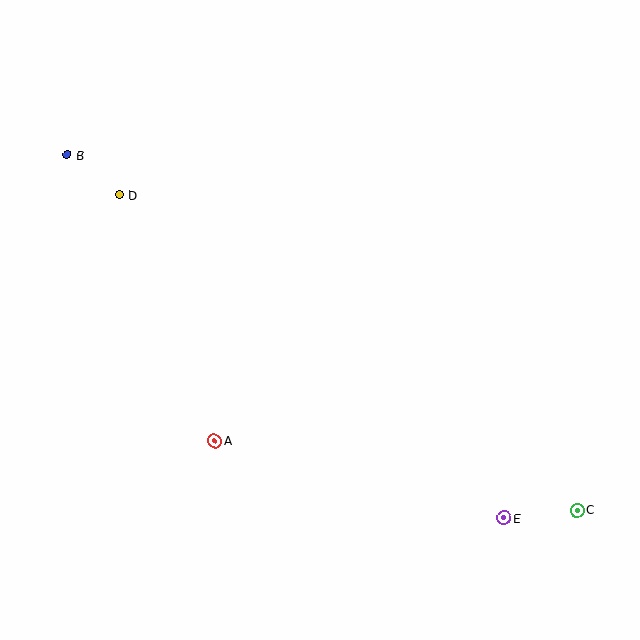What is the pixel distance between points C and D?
The distance between C and D is 556 pixels.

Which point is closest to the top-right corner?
Point C is closest to the top-right corner.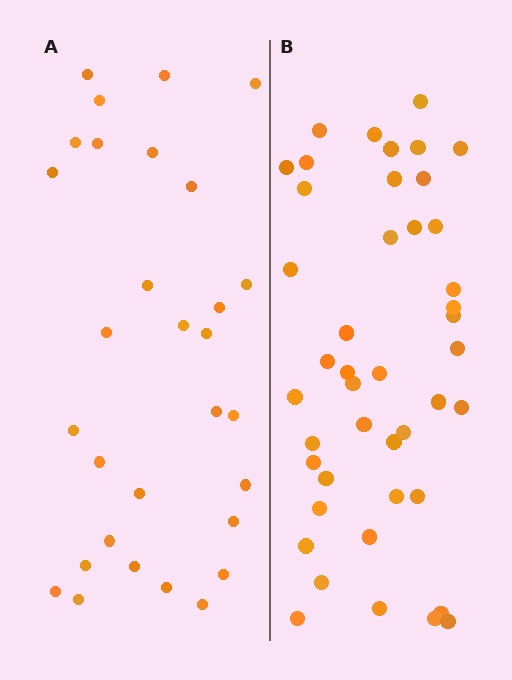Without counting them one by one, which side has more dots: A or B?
Region B (the right region) has more dots.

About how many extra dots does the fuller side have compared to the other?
Region B has approximately 15 more dots than region A.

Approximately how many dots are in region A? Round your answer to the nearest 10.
About 30 dots.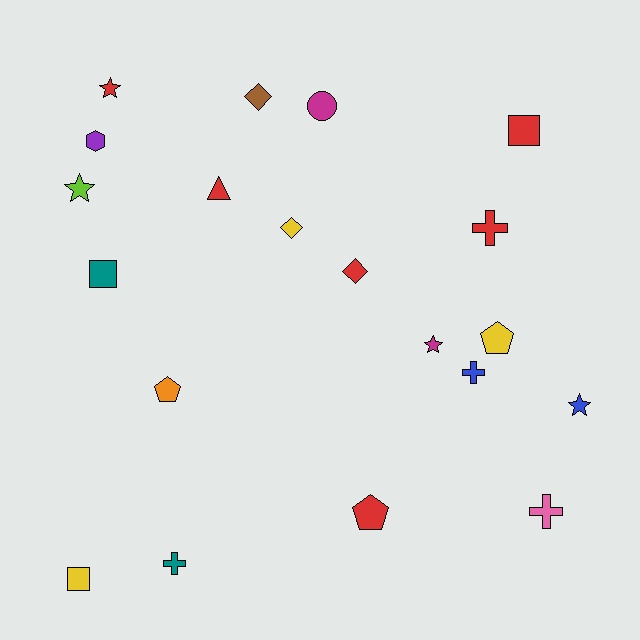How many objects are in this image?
There are 20 objects.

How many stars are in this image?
There are 4 stars.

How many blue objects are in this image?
There are 2 blue objects.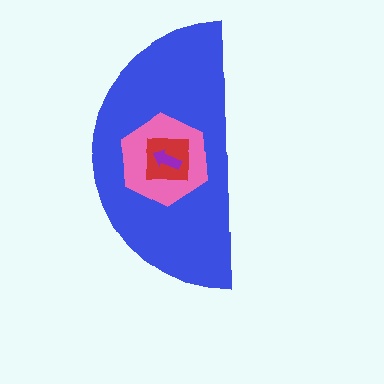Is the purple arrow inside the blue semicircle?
Yes.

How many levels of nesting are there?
4.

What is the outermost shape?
The blue semicircle.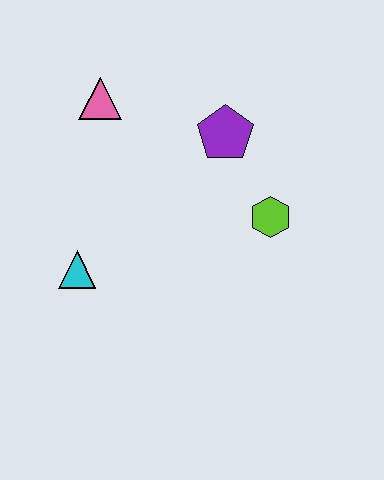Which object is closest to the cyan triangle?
The pink triangle is closest to the cyan triangle.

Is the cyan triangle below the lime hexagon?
Yes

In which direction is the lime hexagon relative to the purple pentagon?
The lime hexagon is below the purple pentagon.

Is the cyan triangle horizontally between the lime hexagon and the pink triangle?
No